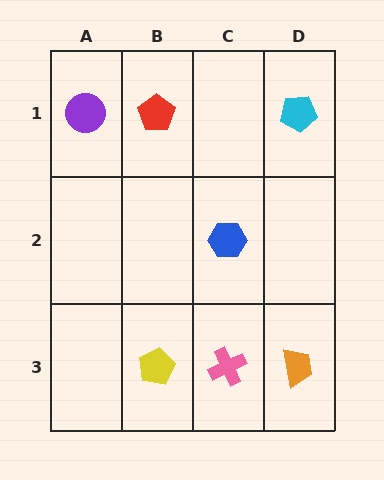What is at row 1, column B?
A red pentagon.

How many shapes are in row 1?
3 shapes.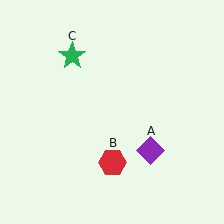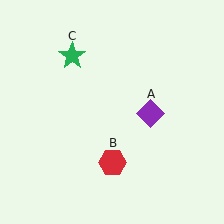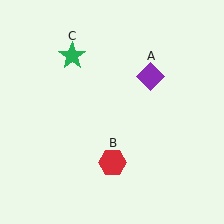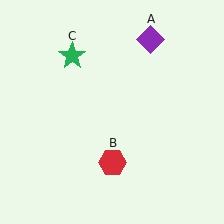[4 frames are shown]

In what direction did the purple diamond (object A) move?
The purple diamond (object A) moved up.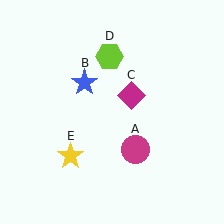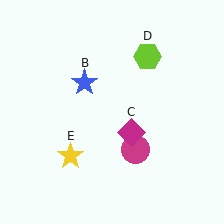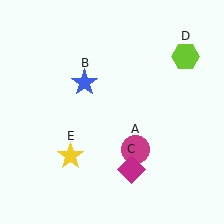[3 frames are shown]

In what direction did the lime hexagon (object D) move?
The lime hexagon (object D) moved right.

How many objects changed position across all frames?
2 objects changed position: magenta diamond (object C), lime hexagon (object D).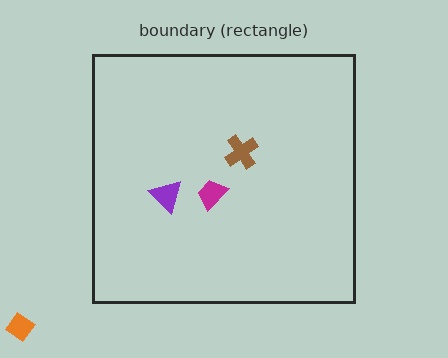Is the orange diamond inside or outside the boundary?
Outside.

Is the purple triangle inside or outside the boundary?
Inside.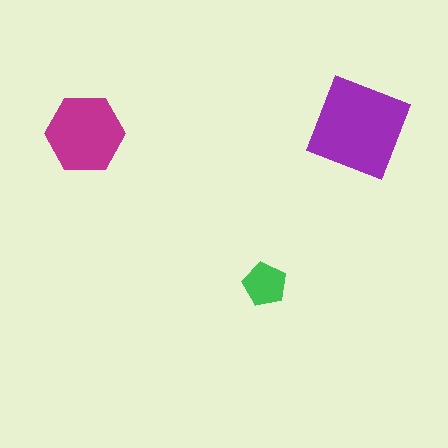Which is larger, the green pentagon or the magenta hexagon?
The magenta hexagon.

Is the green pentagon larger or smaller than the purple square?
Smaller.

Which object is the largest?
The purple square.